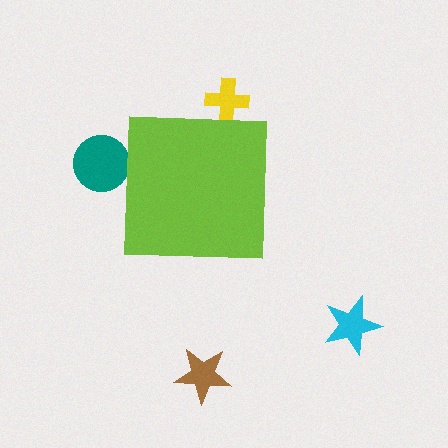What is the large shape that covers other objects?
A lime square.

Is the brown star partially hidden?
No, the brown star is fully visible.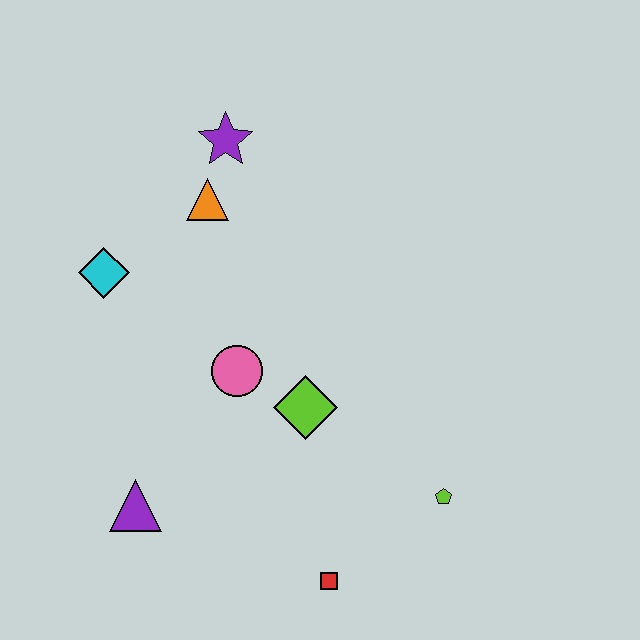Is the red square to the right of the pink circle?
Yes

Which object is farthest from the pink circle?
The lime pentagon is farthest from the pink circle.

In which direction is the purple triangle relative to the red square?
The purple triangle is to the left of the red square.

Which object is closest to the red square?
The lime pentagon is closest to the red square.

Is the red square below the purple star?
Yes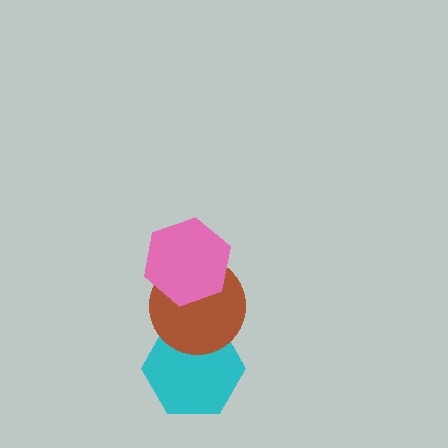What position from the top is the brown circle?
The brown circle is 2nd from the top.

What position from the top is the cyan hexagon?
The cyan hexagon is 3rd from the top.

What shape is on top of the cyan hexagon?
The brown circle is on top of the cyan hexagon.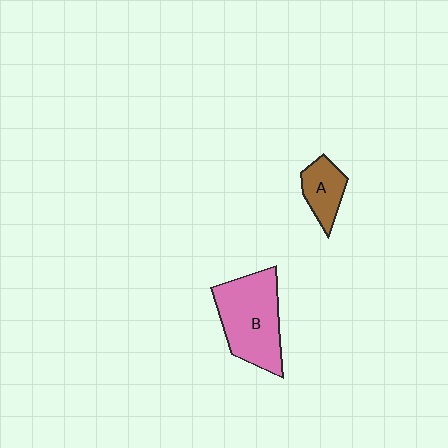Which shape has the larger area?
Shape B (pink).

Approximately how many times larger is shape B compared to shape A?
Approximately 2.3 times.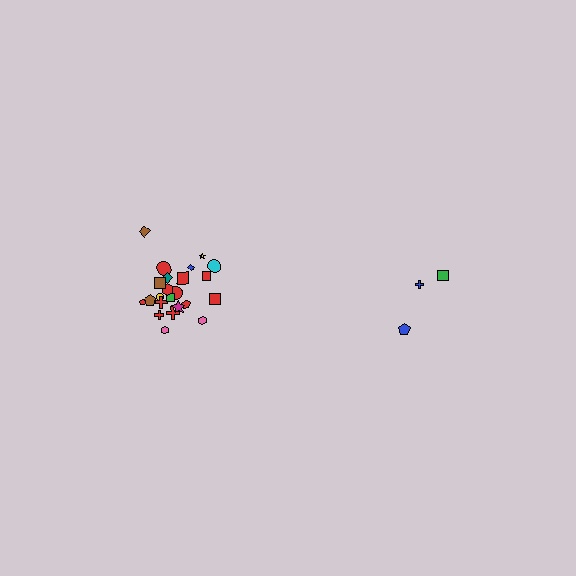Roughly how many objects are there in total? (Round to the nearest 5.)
Roughly 30 objects in total.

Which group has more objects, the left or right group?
The left group.